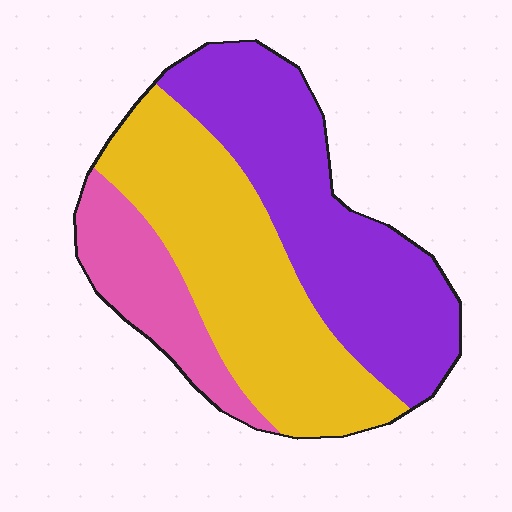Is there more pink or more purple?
Purple.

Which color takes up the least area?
Pink, at roughly 15%.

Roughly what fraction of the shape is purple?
Purple takes up between a quarter and a half of the shape.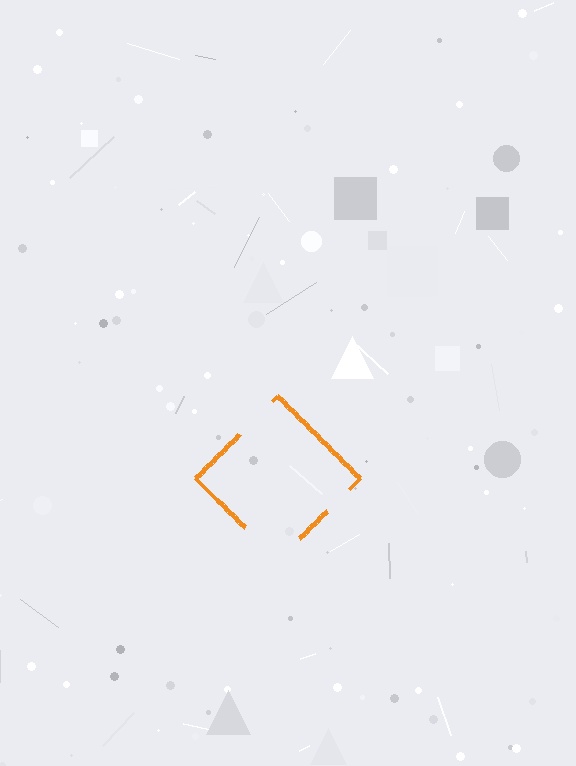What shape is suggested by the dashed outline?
The dashed outline suggests a diamond.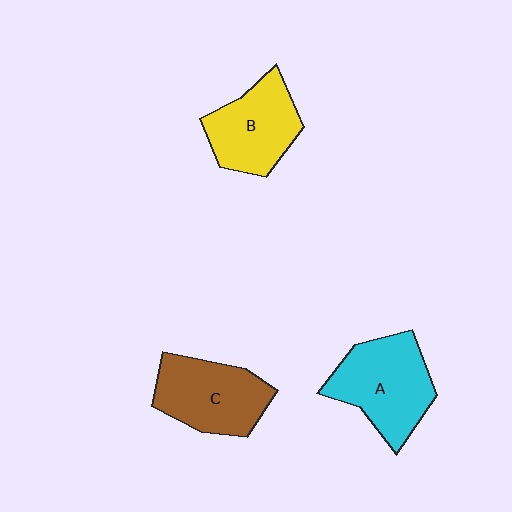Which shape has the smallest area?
Shape B (yellow).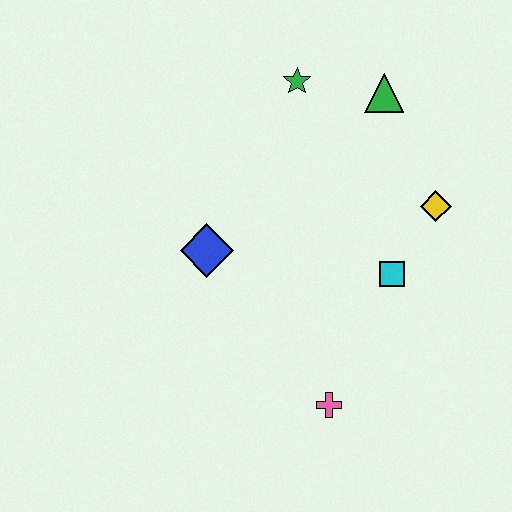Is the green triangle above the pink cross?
Yes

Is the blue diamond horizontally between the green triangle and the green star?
No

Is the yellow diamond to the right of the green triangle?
Yes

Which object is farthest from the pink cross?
The green star is farthest from the pink cross.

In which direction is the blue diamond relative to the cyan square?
The blue diamond is to the left of the cyan square.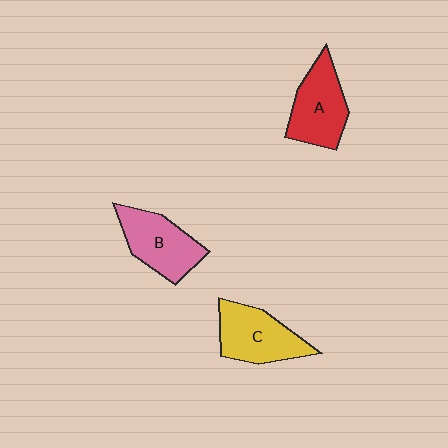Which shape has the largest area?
Shape C (yellow).